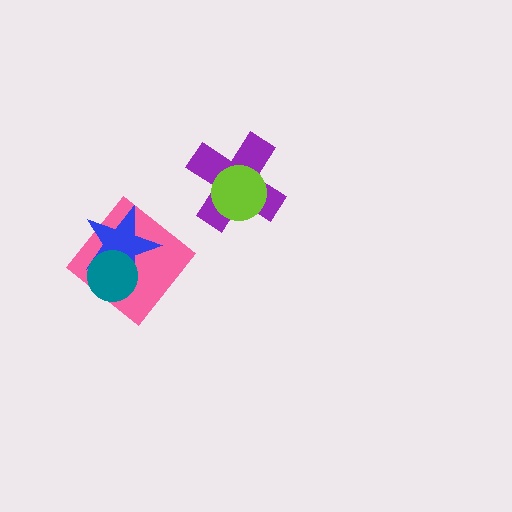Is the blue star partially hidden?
Yes, it is partially covered by another shape.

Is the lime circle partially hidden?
No, no other shape covers it.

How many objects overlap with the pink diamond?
2 objects overlap with the pink diamond.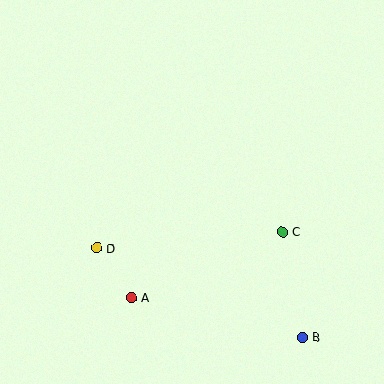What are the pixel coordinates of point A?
Point A is at (131, 298).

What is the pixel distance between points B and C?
The distance between B and C is 108 pixels.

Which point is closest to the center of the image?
Point C at (282, 232) is closest to the center.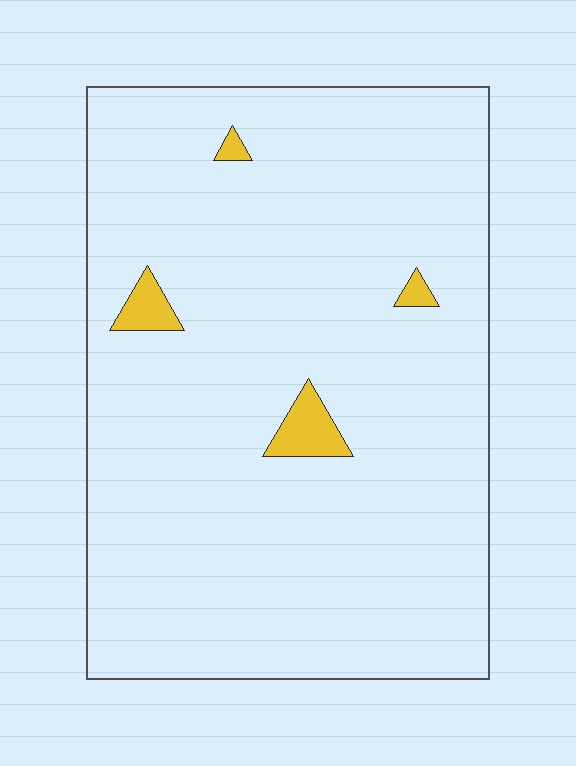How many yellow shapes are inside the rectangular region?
4.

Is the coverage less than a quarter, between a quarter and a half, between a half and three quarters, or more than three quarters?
Less than a quarter.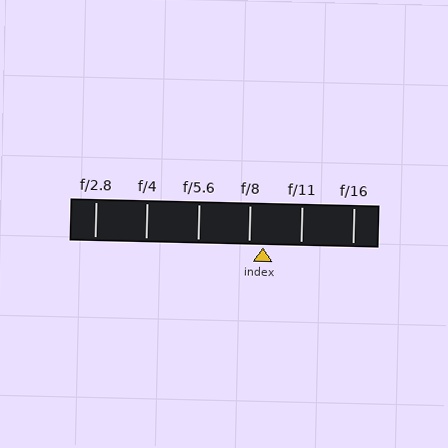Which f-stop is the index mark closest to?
The index mark is closest to f/8.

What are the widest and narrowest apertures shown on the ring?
The widest aperture shown is f/2.8 and the narrowest is f/16.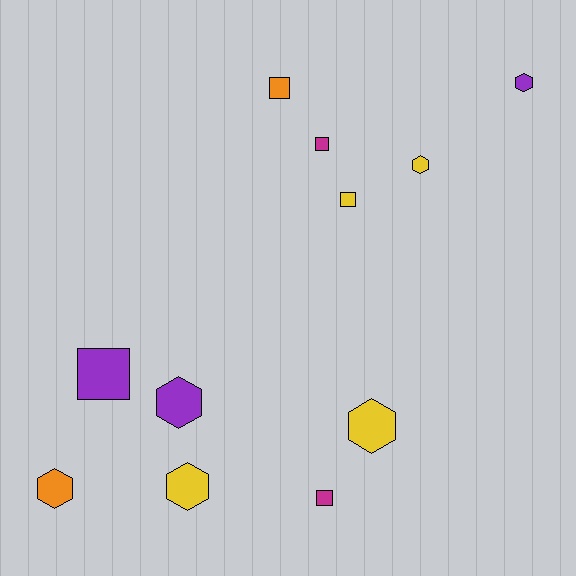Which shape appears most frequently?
Hexagon, with 6 objects.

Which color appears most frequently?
Yellow, with 4 objects.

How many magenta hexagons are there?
There are no magenta hexagons.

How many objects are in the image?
There are 11 objects.